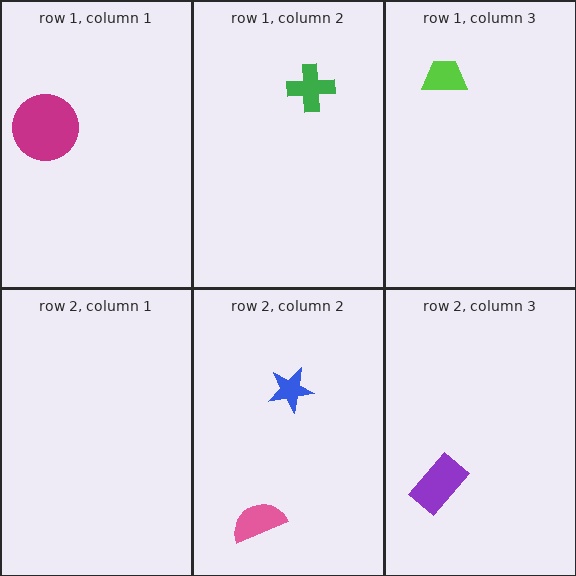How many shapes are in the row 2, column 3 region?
1.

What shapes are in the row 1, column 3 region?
The lime trapezoid.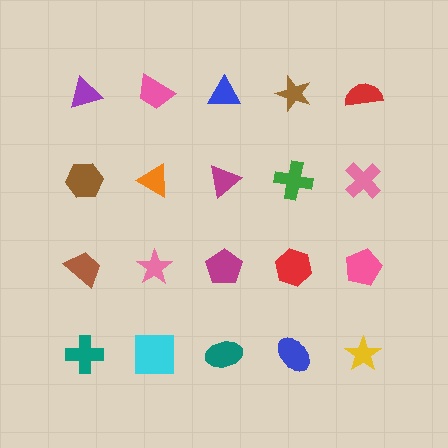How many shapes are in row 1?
5 shapes.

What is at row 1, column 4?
A brown star.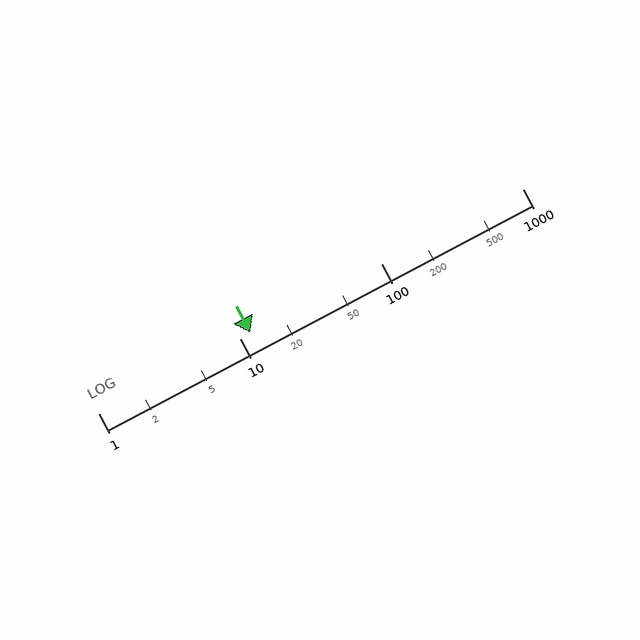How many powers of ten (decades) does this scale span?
The scale spans 3 decades, from 1 to 1000.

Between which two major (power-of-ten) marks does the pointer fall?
The pointer is between 10 and 100.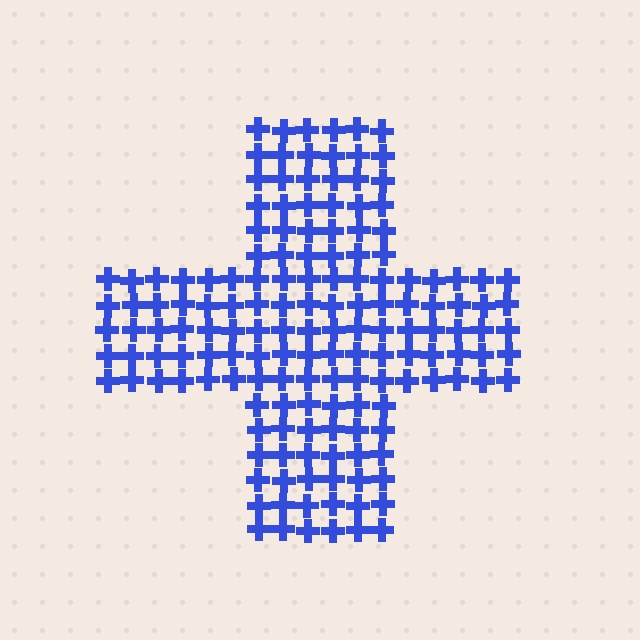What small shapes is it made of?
It is made of small crosses.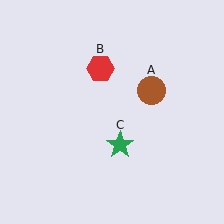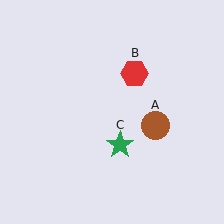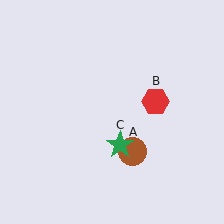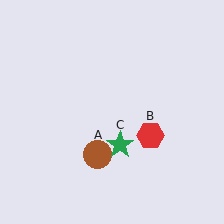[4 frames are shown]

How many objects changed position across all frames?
2 objects changed position: brown circle (object A), red hexagon (object B).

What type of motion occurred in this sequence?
The brown circle (object A), red hexagon (object B) rotated clockwise around the center of the scene.